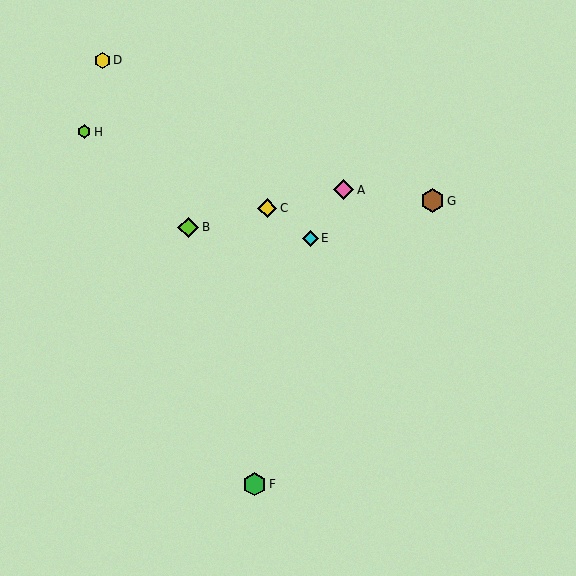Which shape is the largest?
The brown hexagon (labeled G) is the largest.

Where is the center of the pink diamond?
The center of the pink diamond is at (344, 190).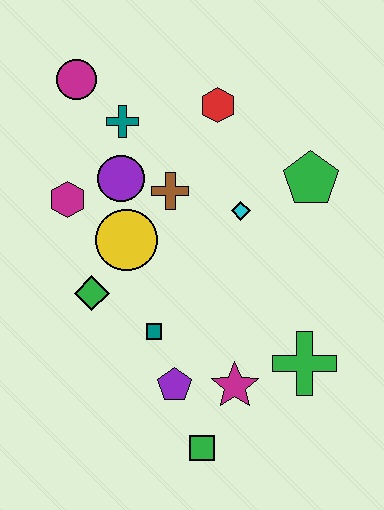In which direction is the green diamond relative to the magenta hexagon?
The green diamond is below the magenta hexagon.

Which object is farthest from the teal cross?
The green square is farthest from the teal cross.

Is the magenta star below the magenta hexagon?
Yes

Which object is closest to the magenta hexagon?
The purple circle is closest to the magenta hexagon.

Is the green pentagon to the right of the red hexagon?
Yes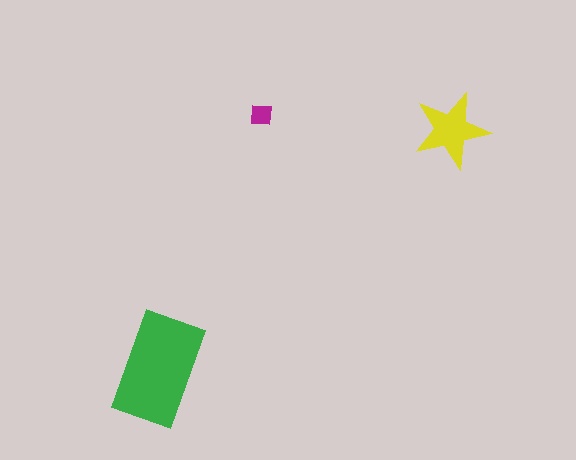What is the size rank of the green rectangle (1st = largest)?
1st.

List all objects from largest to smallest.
The green rectangle, the yellow star, the magenta square.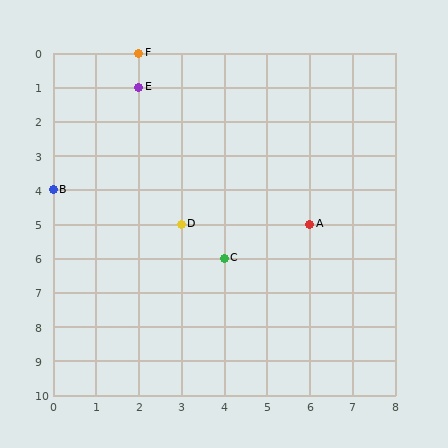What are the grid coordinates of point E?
Point E is at grid coordinates (2, 1).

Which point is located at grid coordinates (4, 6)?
Point C is at (4, 6).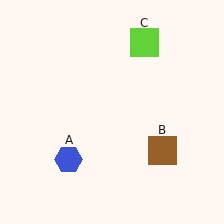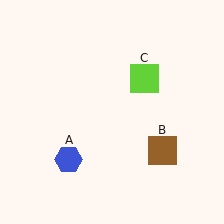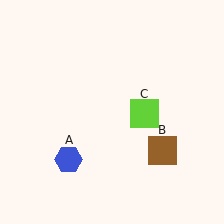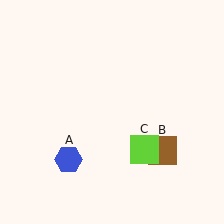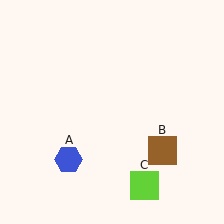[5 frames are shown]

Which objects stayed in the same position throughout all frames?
Blue hexagon (object A) and brown square (object B) remained stationary.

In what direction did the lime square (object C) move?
The lime square (object C) moved down.